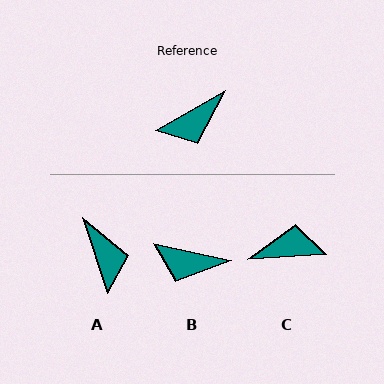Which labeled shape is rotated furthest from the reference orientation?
C, about 154 degrees away.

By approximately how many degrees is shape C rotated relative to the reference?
Approximately 154 degrees counter-clockwise.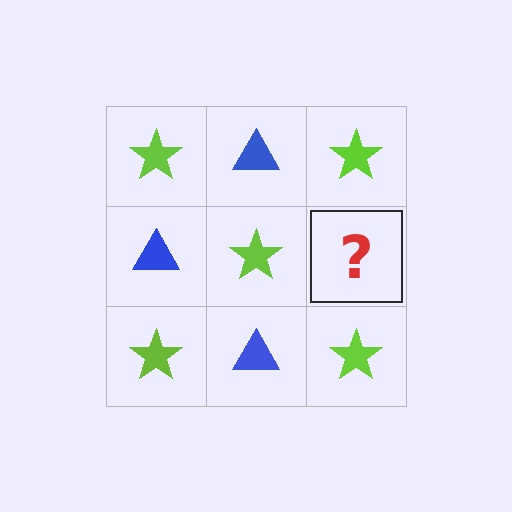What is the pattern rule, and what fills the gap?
The rule is that it alternates lime star and blue triangle in a checkerboard pattern. The gap should be filled with a blue triangle.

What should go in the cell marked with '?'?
The missing cell should contain a blue triangle.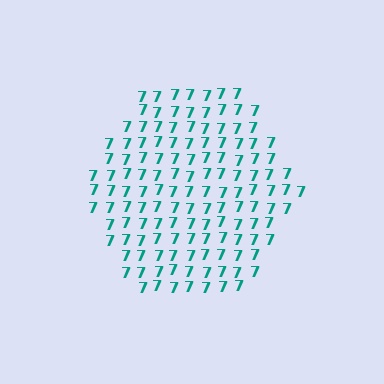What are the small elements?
The small elements are digit 7's.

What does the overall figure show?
The overall figure shows a hexagon.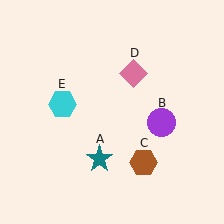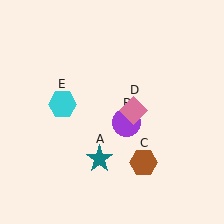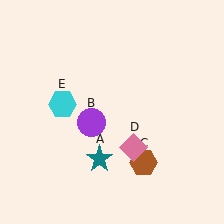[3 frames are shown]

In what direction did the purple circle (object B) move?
The purple circle (object B) moved left.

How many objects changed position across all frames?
2 objects changed position: purple circle (object B), pink diamond (object D).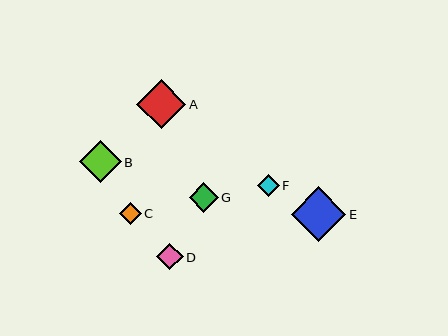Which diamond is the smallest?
Diamond C is the smallest with a size of approximately 22 pixels.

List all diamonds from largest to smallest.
From largest to smallest: E, A, B, G, D, F, C.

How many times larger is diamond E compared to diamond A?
Diamond E is approximately 1.1 times the size of diamond A.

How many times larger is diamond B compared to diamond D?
Diamond B is approximately 1.6 times the size of diamond D.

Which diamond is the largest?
Diamond E is the largest with a size of approximately 55 pixels.